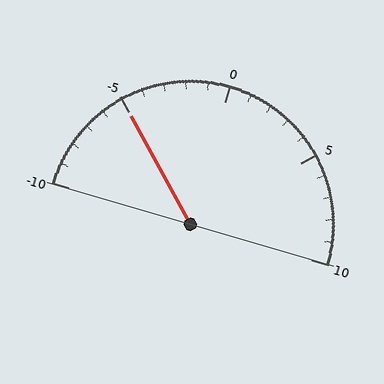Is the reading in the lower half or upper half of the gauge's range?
The reading is in the lower half of the range (-10 to 10).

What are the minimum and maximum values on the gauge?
The gauge ranges from -10 to 10.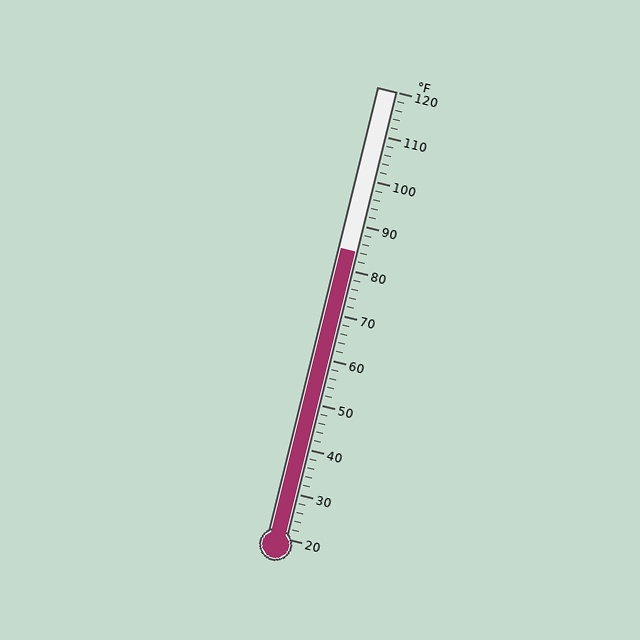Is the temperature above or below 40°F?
The temperature is above 40°F.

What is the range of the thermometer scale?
The thermometer scale ranges from 20°F to 120°F.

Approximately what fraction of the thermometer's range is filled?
The thermometer is filled to approximately 65% of its range.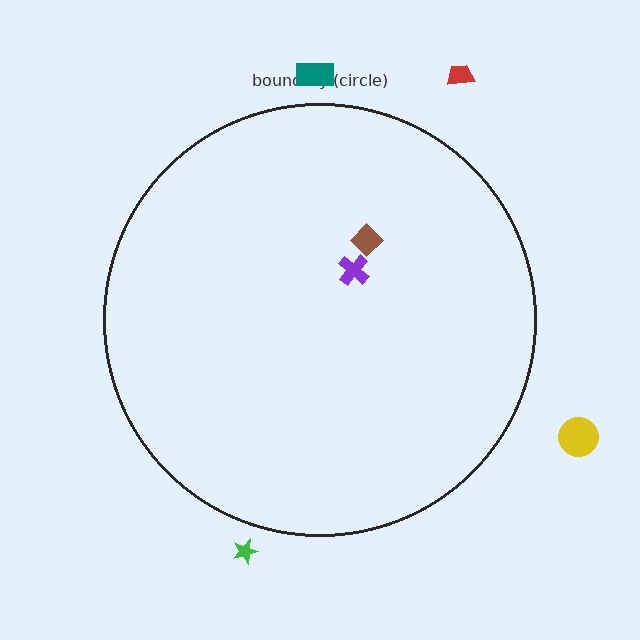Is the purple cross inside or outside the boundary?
Inside.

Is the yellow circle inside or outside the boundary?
Outside.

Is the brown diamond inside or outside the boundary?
Inside.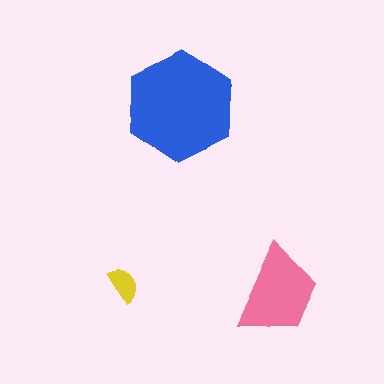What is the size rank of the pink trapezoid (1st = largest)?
2nd.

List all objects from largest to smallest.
The blue hexagon, the pink trapezoid, the yellow semicircle.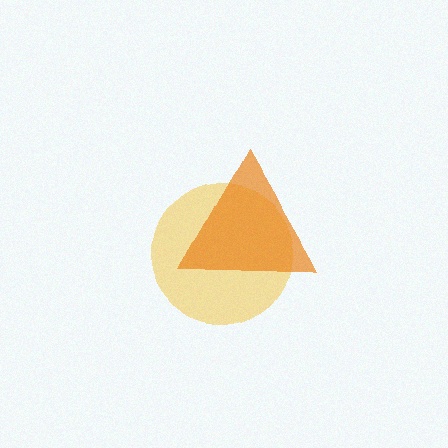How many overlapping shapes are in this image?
There are 2 overlapping shapes in the image.